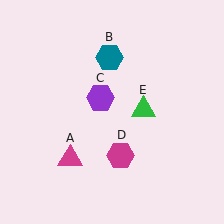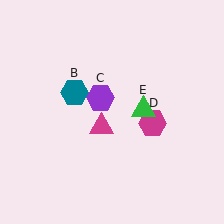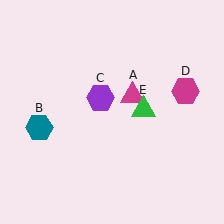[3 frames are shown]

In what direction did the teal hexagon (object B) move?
The teal hexagon (object B) moved down and to the left.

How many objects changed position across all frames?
3 objects changed position: magenta triangle (object A), teal hexagon (object B), magenta hexagon (object D).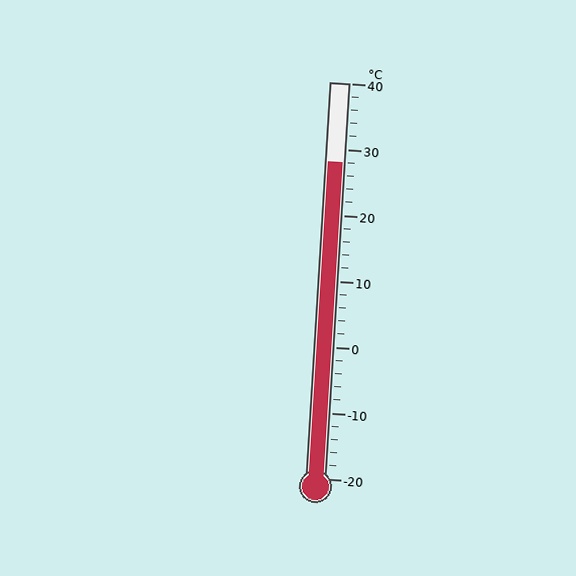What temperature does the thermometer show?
The thermometer shows approximately 28°C.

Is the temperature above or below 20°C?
The temperature is above 20°C.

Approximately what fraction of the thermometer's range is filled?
The thermometer is filled to approximately 80% of its range.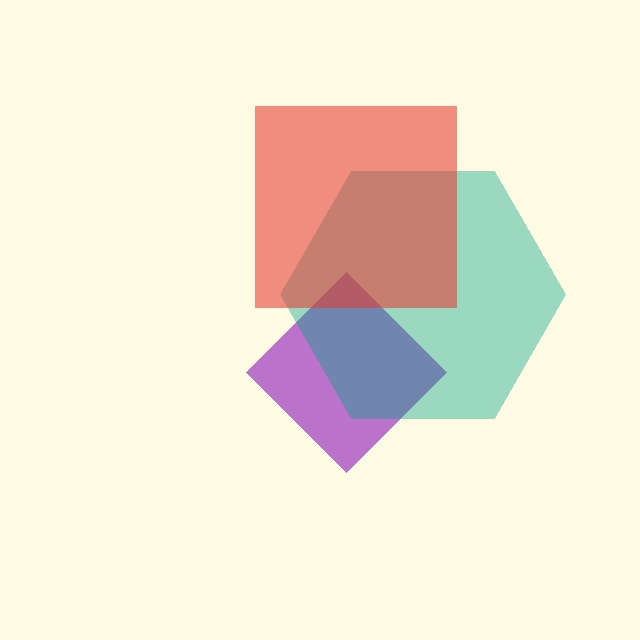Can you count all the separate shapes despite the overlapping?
Yes, there are 3 separate shapes.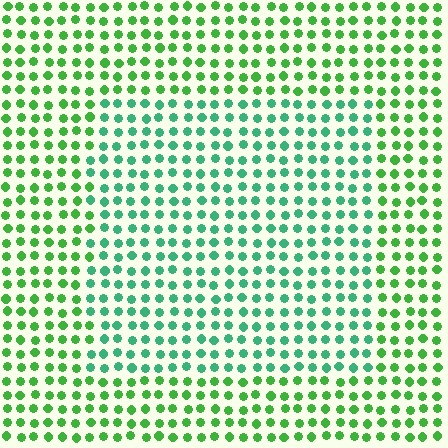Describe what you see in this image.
The image is filled with small green elements in a uniform arrangement. A rectangle-shaped region is visible where the elements are tinted to a slightly different hue, forming a subtle color boundary.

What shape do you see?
I see a rectangle.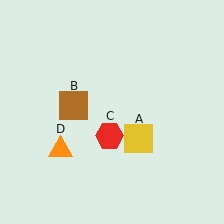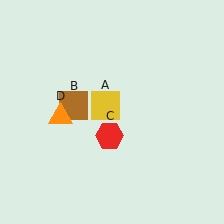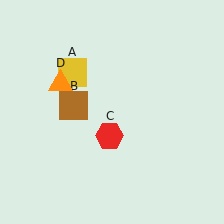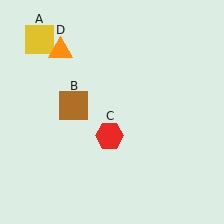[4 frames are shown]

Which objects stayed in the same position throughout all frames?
Brown square (object B) and red hexagon (object C) remained stationary.